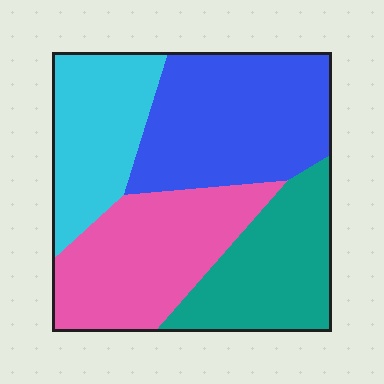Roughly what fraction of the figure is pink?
Pink covers about 25% of the figure.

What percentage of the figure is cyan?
Cyan takes up about one fifth (1/5) of the figure.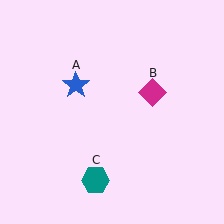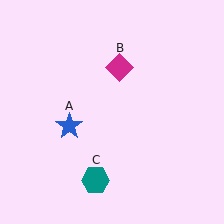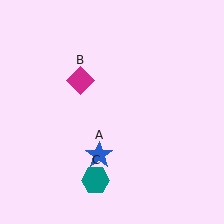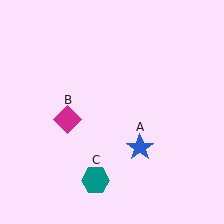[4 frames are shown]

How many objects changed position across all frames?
2 objects changed position: blue star (object A), magenta diamond (object B).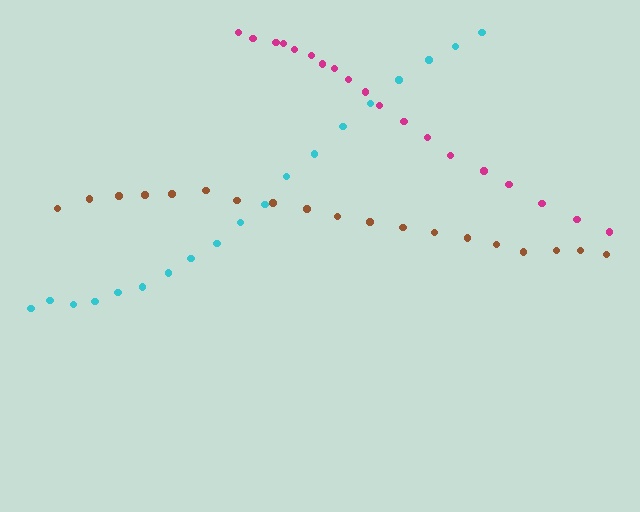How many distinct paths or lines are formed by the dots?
There are 3 distinct paths.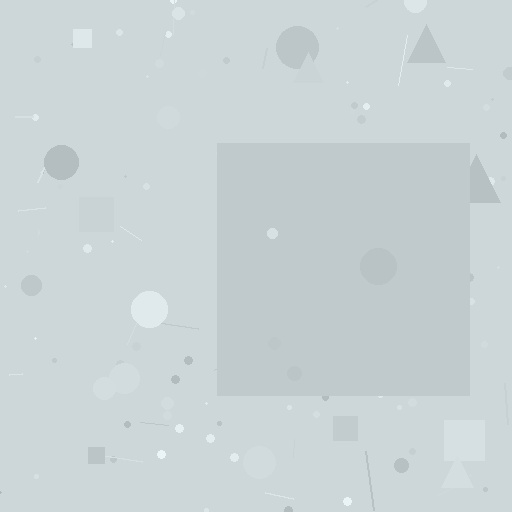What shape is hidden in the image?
A square is hidden in the image.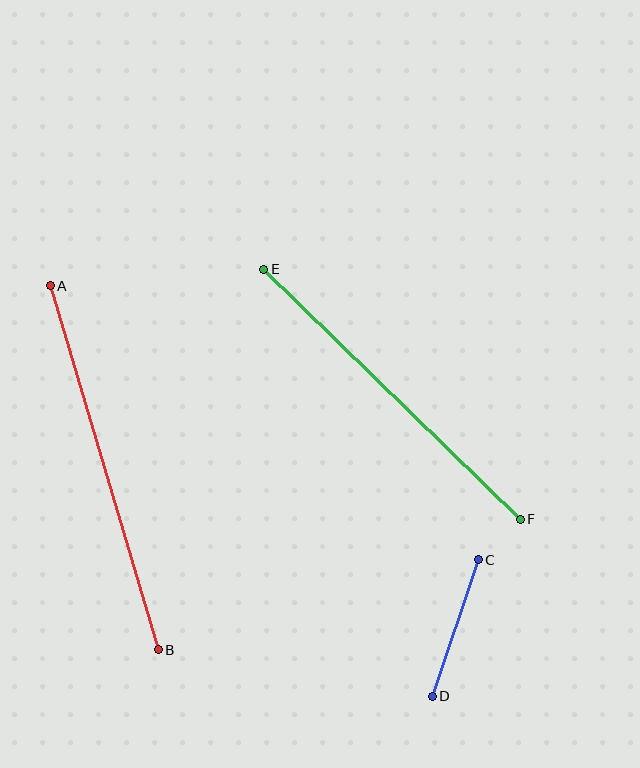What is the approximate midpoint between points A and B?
The midpoint is at approximately (104, 468) pixels.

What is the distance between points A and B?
The distance is approximately 380 pixels.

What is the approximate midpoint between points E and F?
The midpoint is at approximately (392, 394) pixels.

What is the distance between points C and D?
The distance is approximately 144 pixels.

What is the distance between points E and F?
The distance is approximately 358 pixels.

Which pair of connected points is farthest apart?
Points A and B are farthest apart.